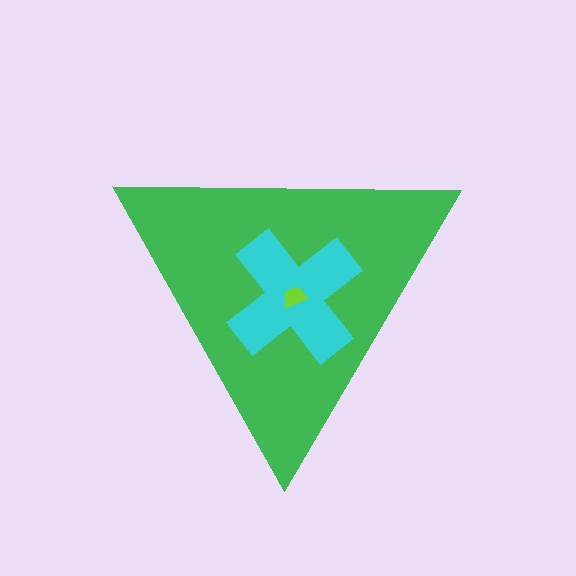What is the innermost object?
The lime trapezoid.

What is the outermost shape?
The green triangle.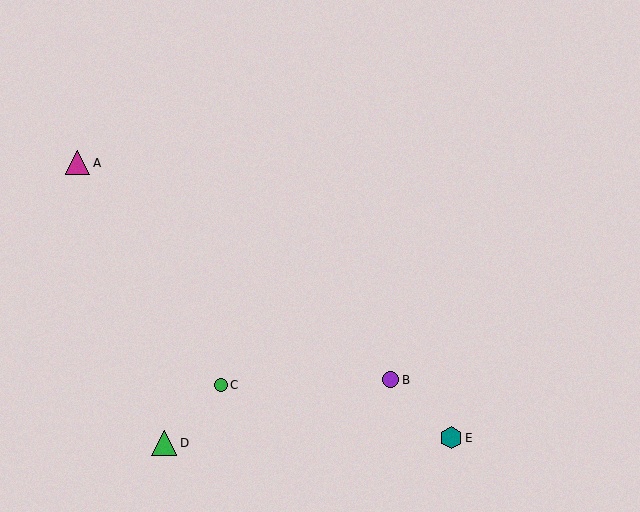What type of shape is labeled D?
Shape D is a green triangle.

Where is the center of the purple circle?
The center of the purple circle is at (391, 380).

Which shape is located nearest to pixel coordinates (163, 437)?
The green triangle (labeled D) at (164, 443) is nearest to that location.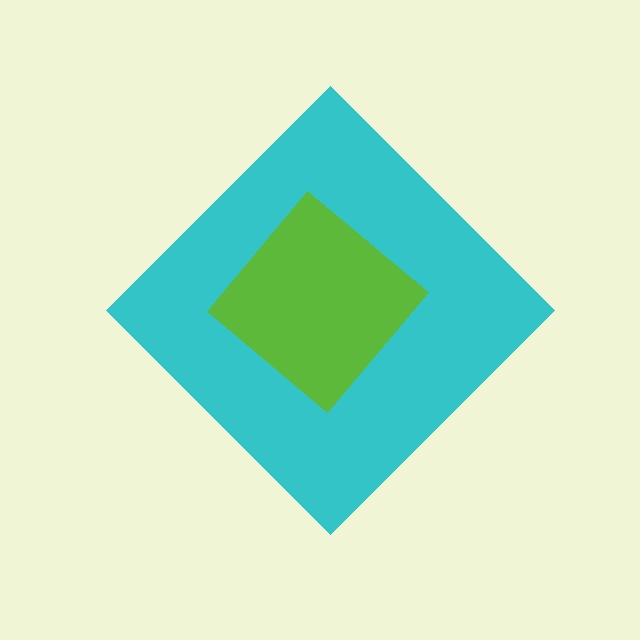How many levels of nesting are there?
2.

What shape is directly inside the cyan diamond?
The lime diamond.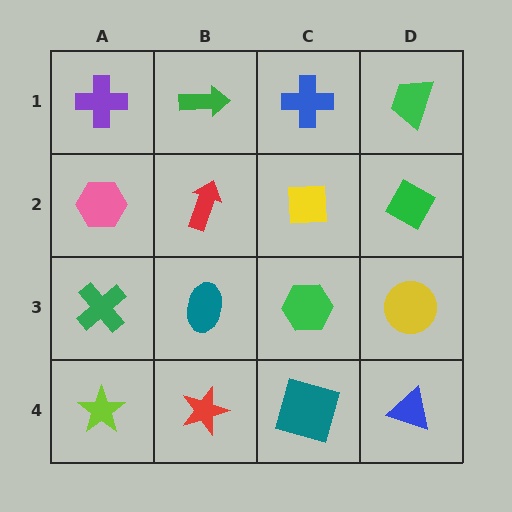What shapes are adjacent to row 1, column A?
A pink hexagon (row 2, column A), a green arrow (row 1, column B).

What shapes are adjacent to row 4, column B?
A teal ellipse (row 3, column B), a lime star (row 4, column A), a teal square (row 4, column C).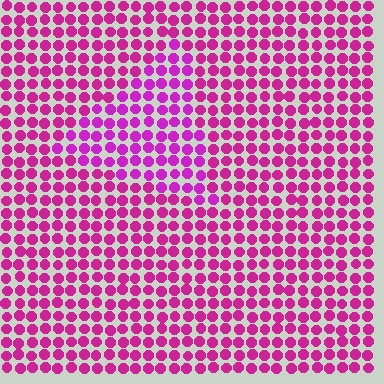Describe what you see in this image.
The image is filled with small magenta elements in a uniform arrangement. A triangle-shaped region is visible where the elements are tinted to a slightly different hue, forming a subtle color boundary.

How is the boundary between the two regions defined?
The boundary is defined purely by a slight shift in hue (about 18 degrees). Spacing, size, and orientation are identical on both sides.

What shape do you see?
I see a triangle.